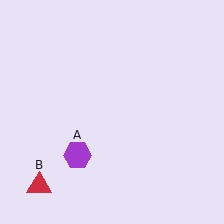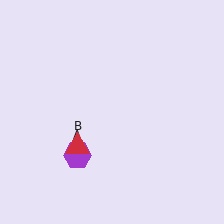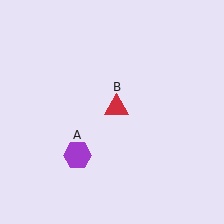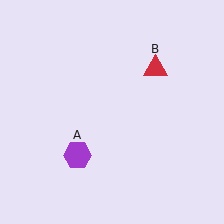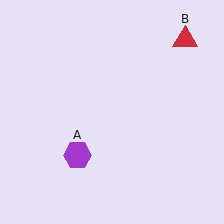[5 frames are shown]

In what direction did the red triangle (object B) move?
The red triangle (object B) moved up and to the right.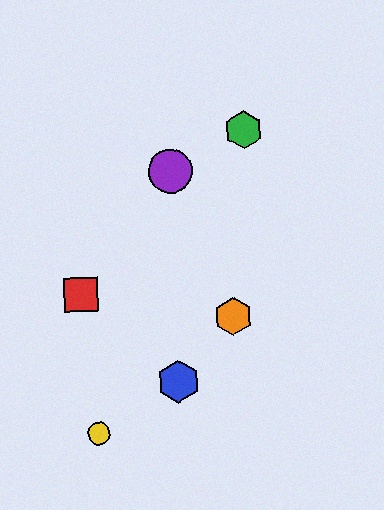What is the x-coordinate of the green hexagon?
The green hexagon is at x≈244.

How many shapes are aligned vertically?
2 shapes (the blue hexagon, the purple circle) are aligned vertically.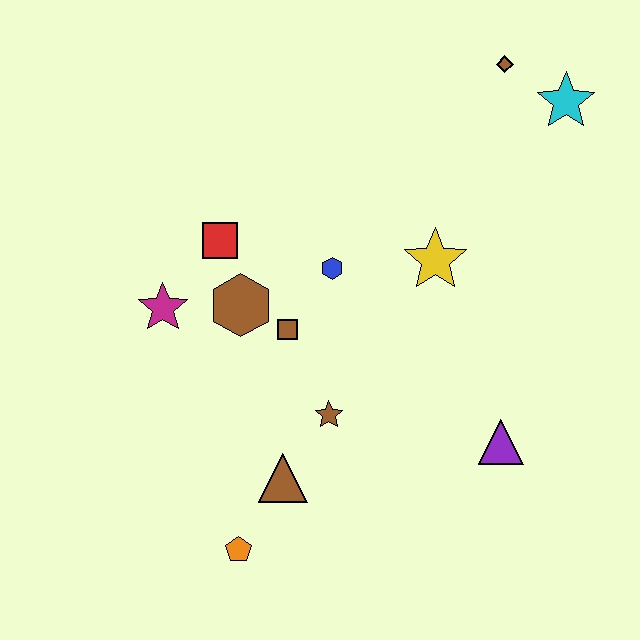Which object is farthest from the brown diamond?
The orange pentagon is farthest from the brown diamond.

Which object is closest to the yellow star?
The blue hexagon is closest to the yellow star.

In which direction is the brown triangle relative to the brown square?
The brown triangle is below the brown square.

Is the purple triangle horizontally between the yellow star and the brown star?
No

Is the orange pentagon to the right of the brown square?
No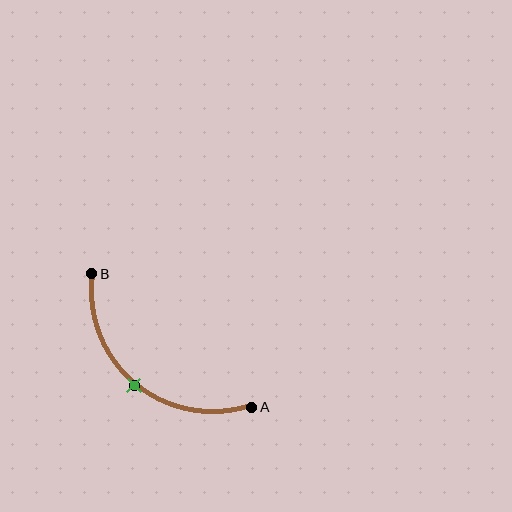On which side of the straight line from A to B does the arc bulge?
The arc bulges below and to the left of the straight line connecting A and B.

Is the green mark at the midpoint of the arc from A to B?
Yes. The green mark lies on the arc at equal arc-length from both A and B — it is the arc midpoint.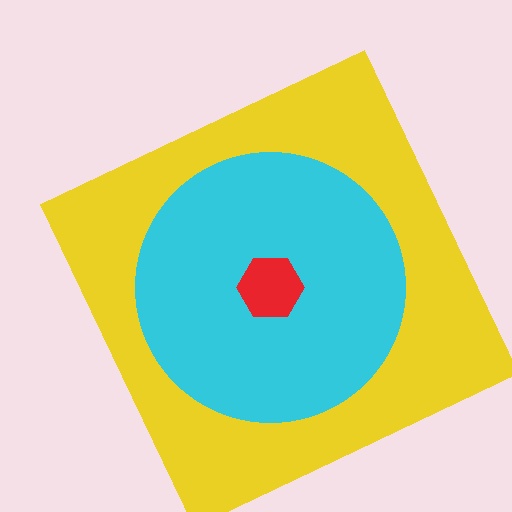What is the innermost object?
The red hexagon.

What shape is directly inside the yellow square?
The cyan circle.